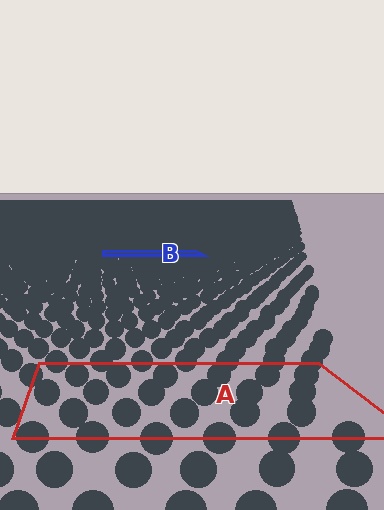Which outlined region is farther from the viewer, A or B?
Region B is farther from the viewer — the texture elements inside it appear smaller and more densely packed.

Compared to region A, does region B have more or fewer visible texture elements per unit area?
Region B has more texture elements per unit area — they are packed more densely because it is farther away.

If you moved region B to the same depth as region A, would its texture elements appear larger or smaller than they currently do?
They would appear larger. At a closer depth, the same texture elements are projected at a bigger on-screen size.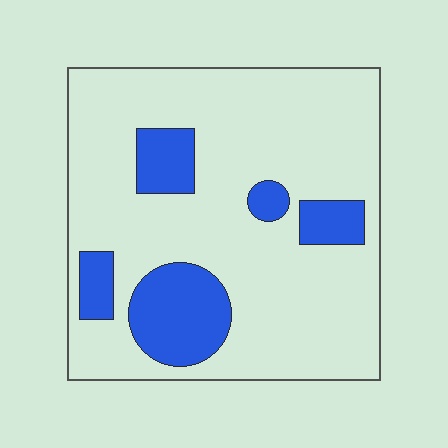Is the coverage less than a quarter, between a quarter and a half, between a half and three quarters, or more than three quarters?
Less than a quarter.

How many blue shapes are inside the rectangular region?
5.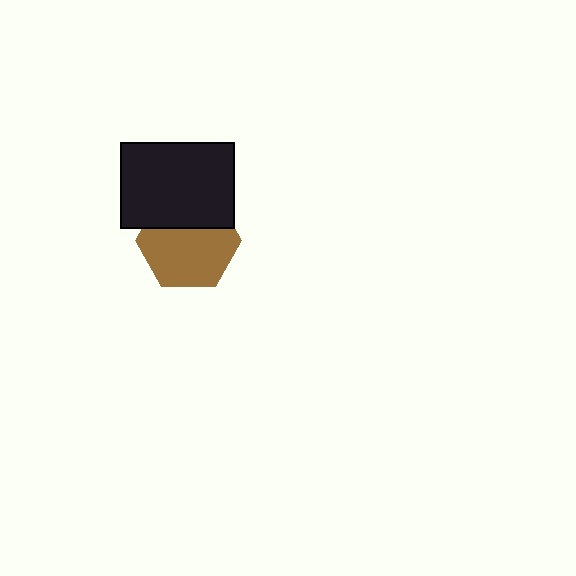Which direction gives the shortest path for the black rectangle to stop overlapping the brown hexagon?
Moving up gives the shortest separation.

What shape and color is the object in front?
The object in front is a black rectangle.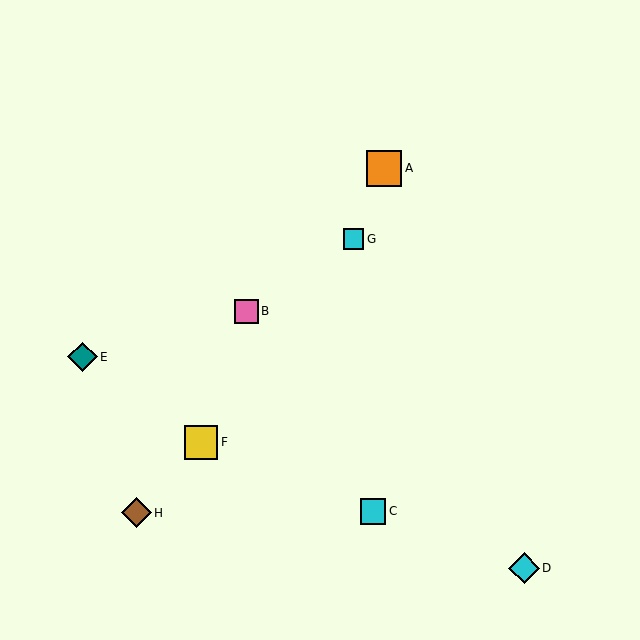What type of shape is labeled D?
Shape D is a cyan diamond.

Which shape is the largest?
The orange square (labeled A) is the largest.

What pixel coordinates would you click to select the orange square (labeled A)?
Click at (384, 168) to select the orange square A.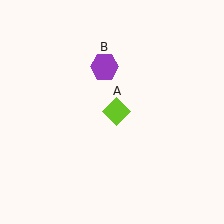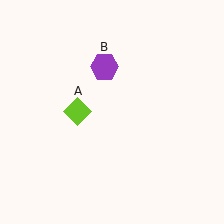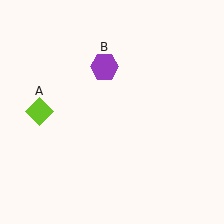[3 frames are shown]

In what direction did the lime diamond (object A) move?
The lime diamond (object A) moved left.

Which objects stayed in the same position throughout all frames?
Purple hexagon (object B) remained stationary.